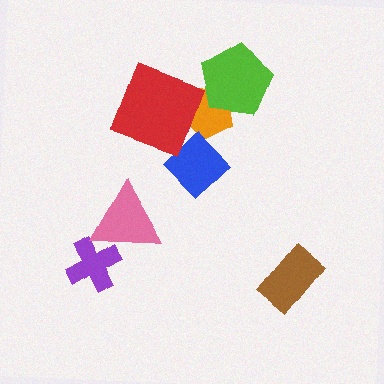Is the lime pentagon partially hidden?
No, no other shape covers it.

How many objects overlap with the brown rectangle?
0 objects overlap with the brown rectangle.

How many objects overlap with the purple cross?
1 object overlaps with the purple cross.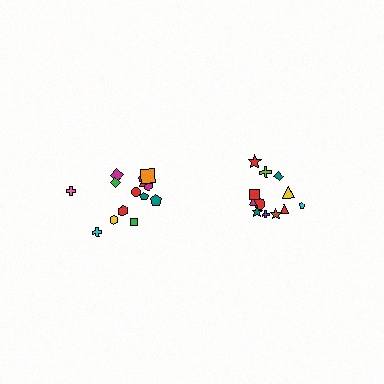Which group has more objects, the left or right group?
The left group.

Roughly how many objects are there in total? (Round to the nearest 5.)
Roughly 25 objects in total.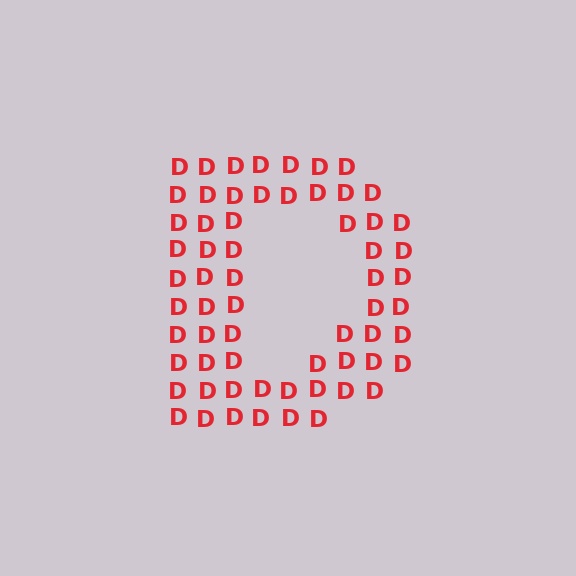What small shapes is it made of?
It is made of small letter D's.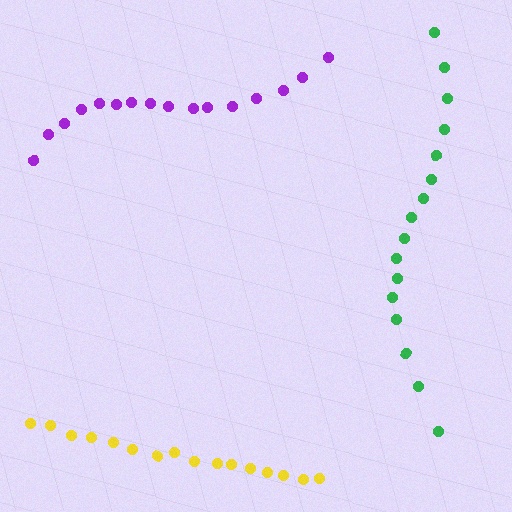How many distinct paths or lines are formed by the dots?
There are 3 distinct paths.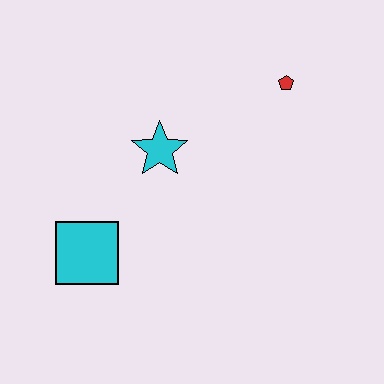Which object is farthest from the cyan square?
The red pentagon is farthest from the cyan square.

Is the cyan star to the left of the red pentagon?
Yes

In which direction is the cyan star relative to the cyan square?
The cyan star is above the cyan square.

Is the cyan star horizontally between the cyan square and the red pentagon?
Yes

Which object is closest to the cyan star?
The cyan square is closest to the cyan star.